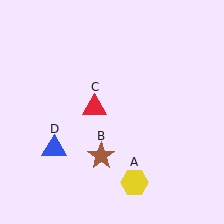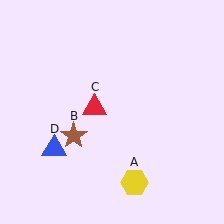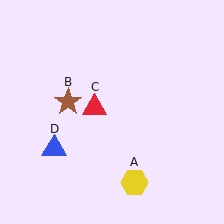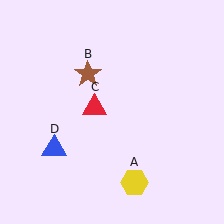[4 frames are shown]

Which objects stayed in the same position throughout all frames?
Yellow hexagon (object A) and red triangle (object C) and blue triangle (object D) remained stationary.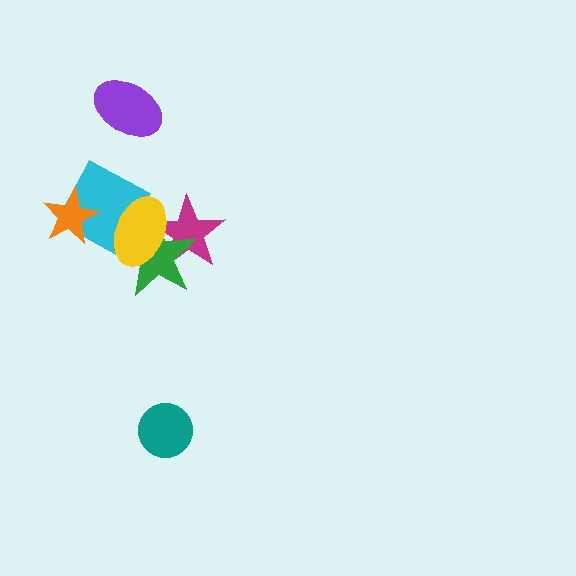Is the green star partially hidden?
Yes, it is partially covered by another shape.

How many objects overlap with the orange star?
1 object overlaps with the orange star.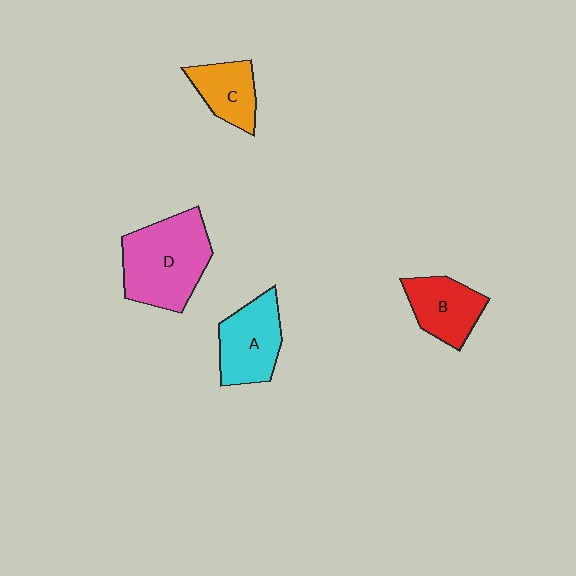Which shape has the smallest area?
Shape C (orange).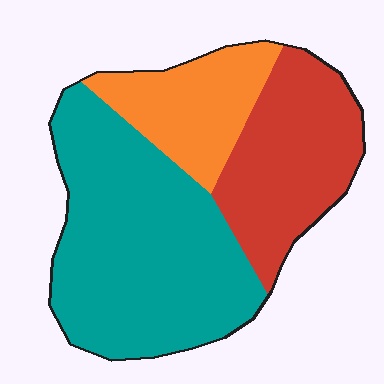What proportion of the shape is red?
Red takes up about one quarter (1/4) of the shape.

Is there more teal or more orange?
Teal.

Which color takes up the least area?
Orange, at roughly 20%.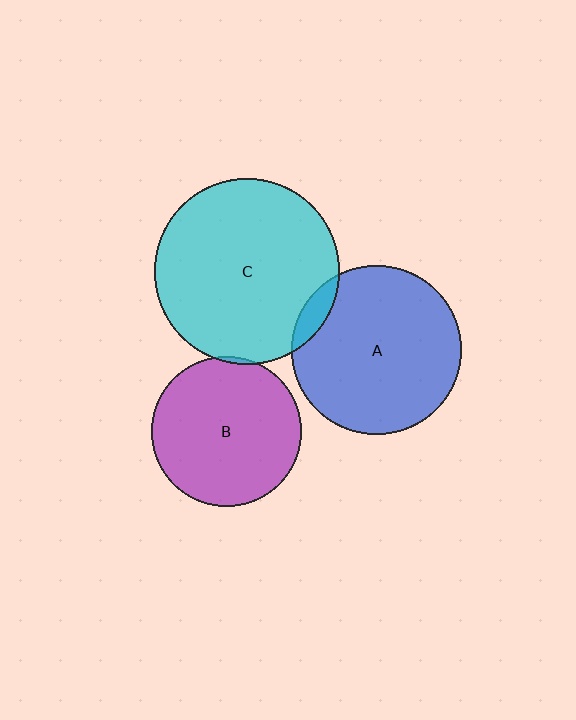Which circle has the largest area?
Circle C (cyan).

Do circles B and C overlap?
Yes.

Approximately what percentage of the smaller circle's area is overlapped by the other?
Approximately 5%.